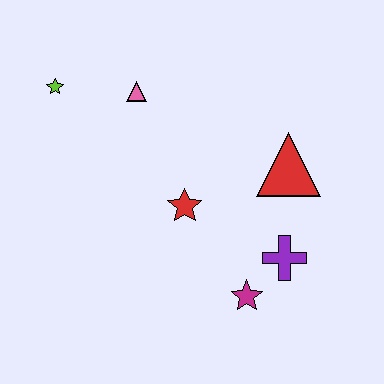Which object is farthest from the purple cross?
The lime star is farthest from the purple cross.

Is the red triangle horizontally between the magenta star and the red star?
No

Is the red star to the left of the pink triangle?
No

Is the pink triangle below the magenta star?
No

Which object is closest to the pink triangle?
The lime star is closest to the pink triangle.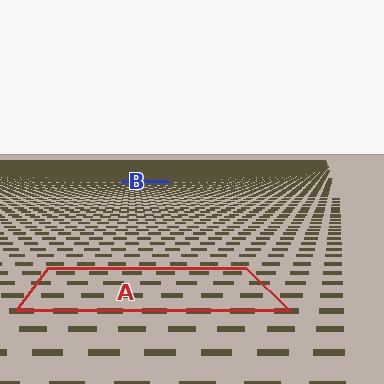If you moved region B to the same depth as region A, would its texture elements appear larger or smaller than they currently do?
They would appear larger. At a closer depth, the same texture elements are projected at a bigger on-screen size.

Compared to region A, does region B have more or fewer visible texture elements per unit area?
Region B has more texture elements per unit area — they are packed more densely because it is farther away.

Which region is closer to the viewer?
Region A is closer. The texture elements there are larger and more spread out.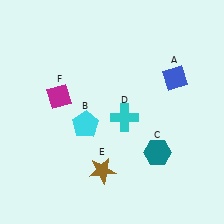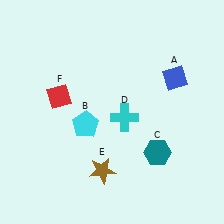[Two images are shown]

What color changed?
The diamond (F) changed from magenta in Image 1 to red in Image 2.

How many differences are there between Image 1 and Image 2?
There is 1 difference between the two images.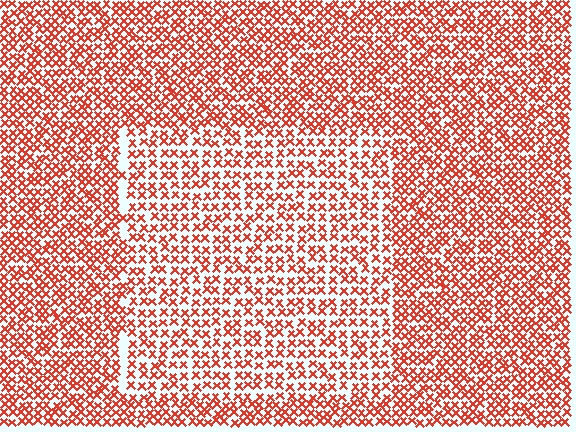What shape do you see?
I see a rectangle.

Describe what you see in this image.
The image contains small red elements arranged at two different densities. A rectangle-shaped region is visible where the elements are less densely packed than the surrounding area.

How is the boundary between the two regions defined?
The boundary is defined by a change in element density (approximately 1.5x ratio). All elements are the same color, size, and shape.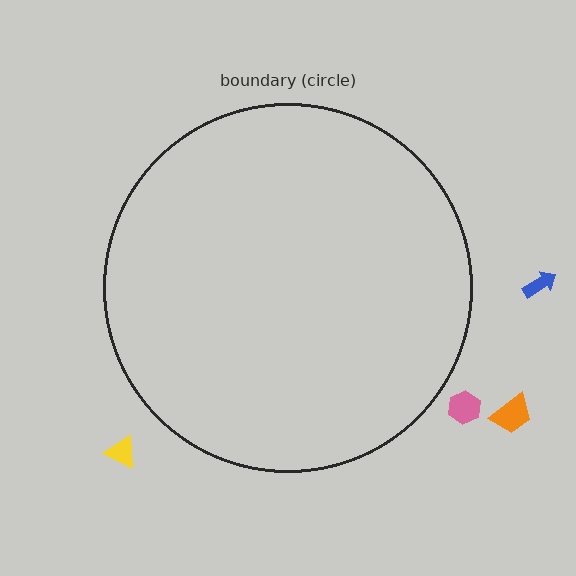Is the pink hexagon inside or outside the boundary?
Outside.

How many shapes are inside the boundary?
0 inside, 4 outside.